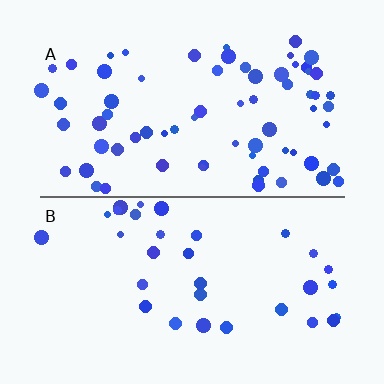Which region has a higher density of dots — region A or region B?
A (the top).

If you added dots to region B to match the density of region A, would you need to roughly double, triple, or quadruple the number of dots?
Approximately double.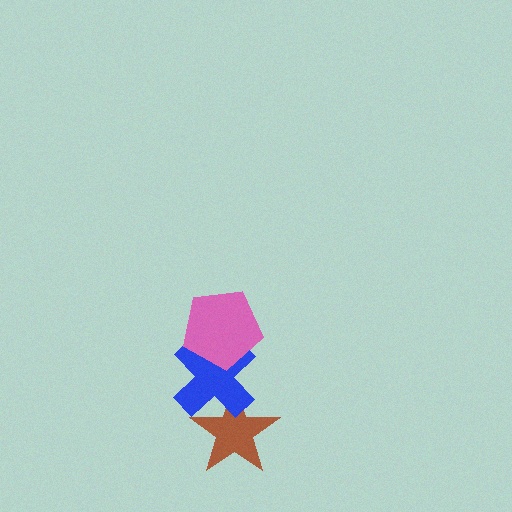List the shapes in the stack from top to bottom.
From top to bottom: the pink pentagon, the blue cross, the brown star.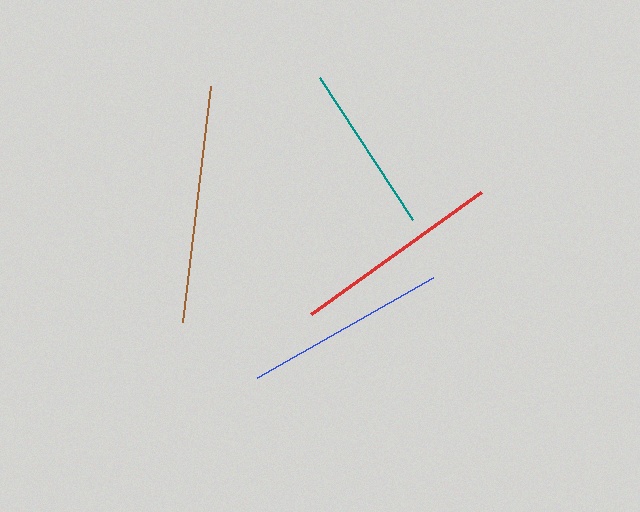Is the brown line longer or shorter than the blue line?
The brown line is longer than the blue line.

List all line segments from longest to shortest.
From longest to shortest: brown, red, blue, teal.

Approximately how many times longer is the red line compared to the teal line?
The red line is approximately 1.2 times the length of the teal line.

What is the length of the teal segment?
The teal segment is approximately 169 pixels long.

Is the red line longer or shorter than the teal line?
The red line is longer than the teal line.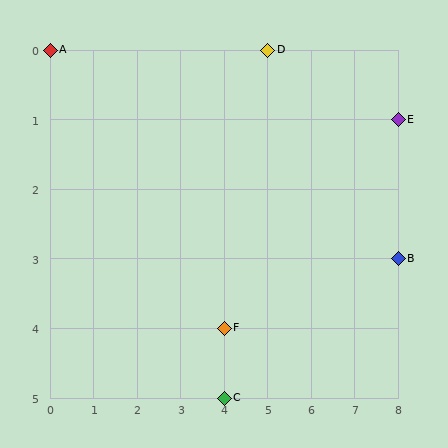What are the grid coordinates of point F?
Point F is at grid coordinates (4, 4).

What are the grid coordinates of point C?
Point C is at grid coordinates (4, 5).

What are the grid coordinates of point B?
Point B is at grid coordinates (8, 3).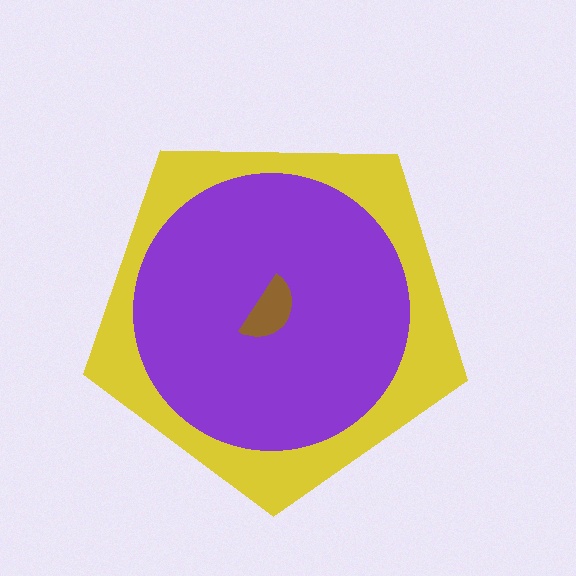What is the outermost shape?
The yellow pentagon.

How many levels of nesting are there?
3.